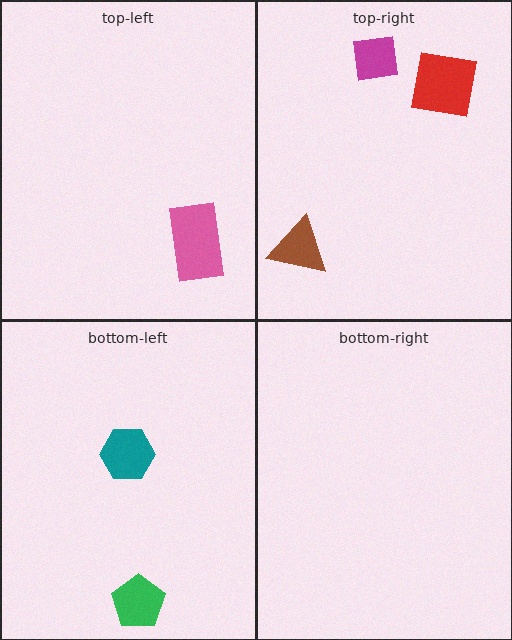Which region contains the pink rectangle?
The top-left region.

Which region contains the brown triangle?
The top-right region.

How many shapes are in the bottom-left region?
2.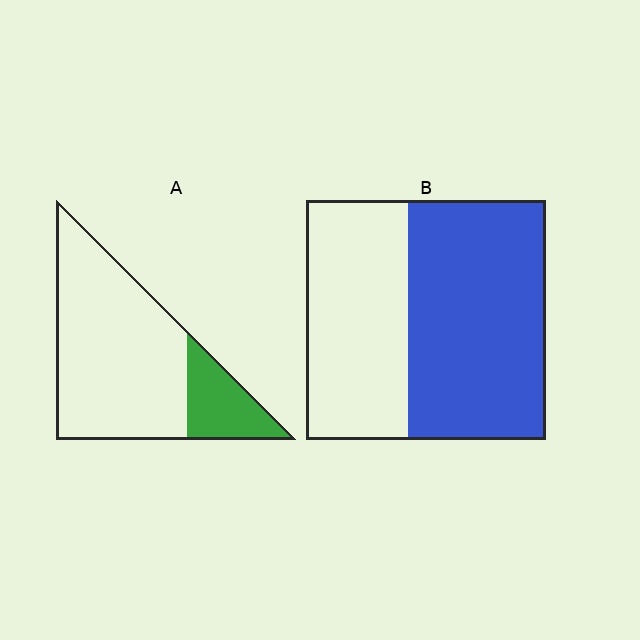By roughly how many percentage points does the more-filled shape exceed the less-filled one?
By roughly 35 percentage points (B over A).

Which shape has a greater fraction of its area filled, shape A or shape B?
Shape B.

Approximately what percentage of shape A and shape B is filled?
A is approximately 20% and B is approximately 55%.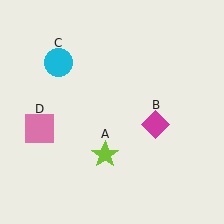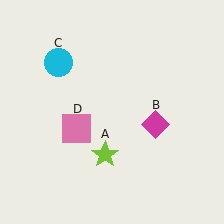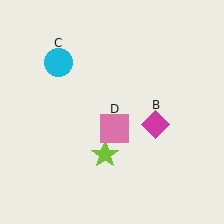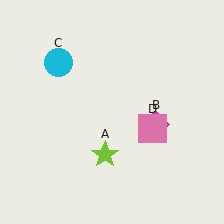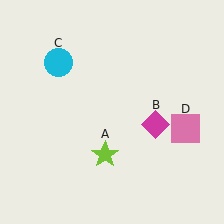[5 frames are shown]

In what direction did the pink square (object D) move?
The pink square (object D) moved right.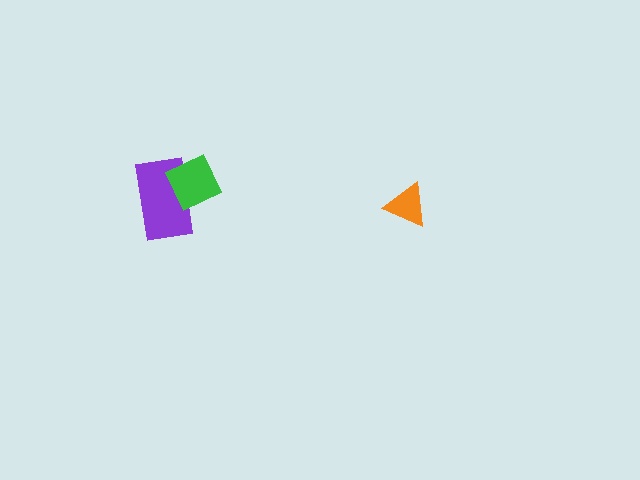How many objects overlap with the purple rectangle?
1 object overlaps with the purple rectangle.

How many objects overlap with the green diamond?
1 object overlaps with the green diamond.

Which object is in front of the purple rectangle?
The green diamond is in front of the purple rectangle.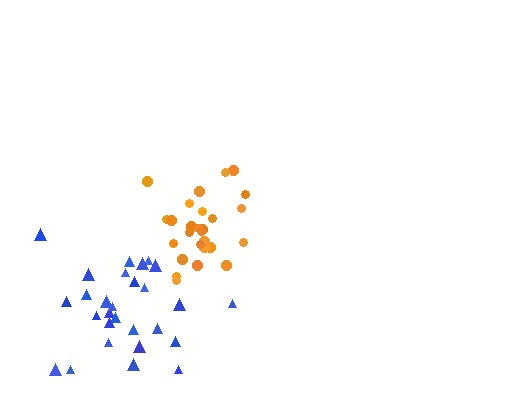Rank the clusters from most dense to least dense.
orange, blue.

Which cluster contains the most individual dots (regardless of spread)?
Blue (28).